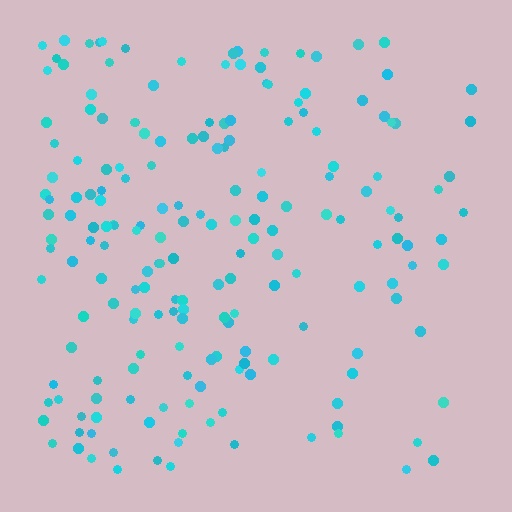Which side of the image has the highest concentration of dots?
The left.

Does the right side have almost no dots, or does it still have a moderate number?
Still a moderate number, just noticeably fewer than the left.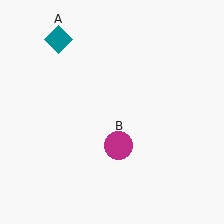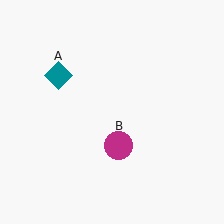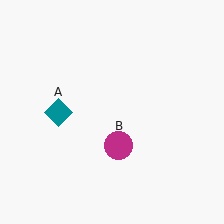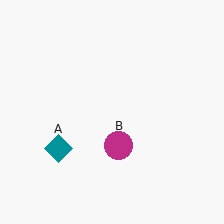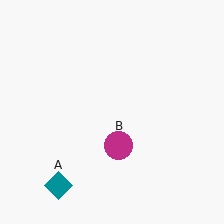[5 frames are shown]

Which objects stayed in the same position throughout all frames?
Magenta circle (object B) remained stationary.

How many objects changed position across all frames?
1 object changed position: teal diamond (object A).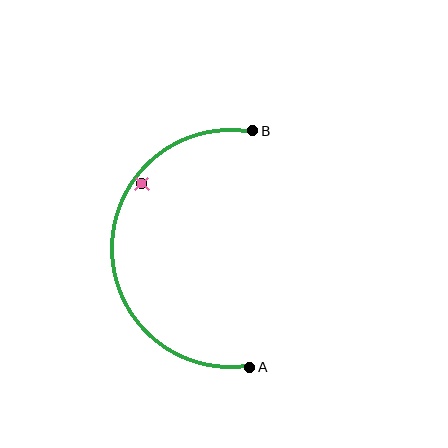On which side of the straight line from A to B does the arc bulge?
The arc bulges to the left of the straight line connecting A and B.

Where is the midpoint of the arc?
The arc midpoint is the point on the curve farthest from the straight line joining A and B. It sits to the left of that line.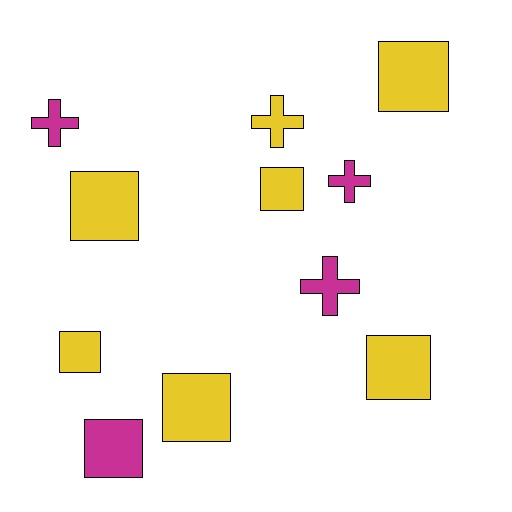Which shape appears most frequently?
Square, with 7 objects.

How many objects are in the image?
There are 11 objects.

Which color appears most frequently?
Yellow, with 7 objects.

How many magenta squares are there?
There is 1 magenta square.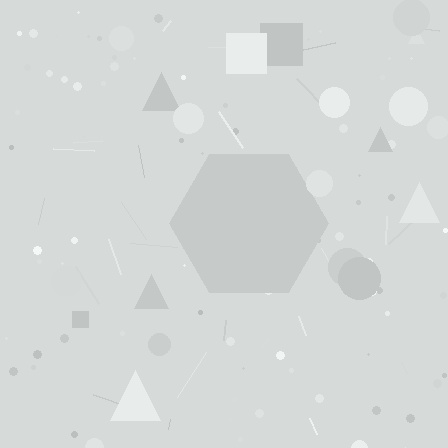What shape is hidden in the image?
A hexagon is hidden in the image.